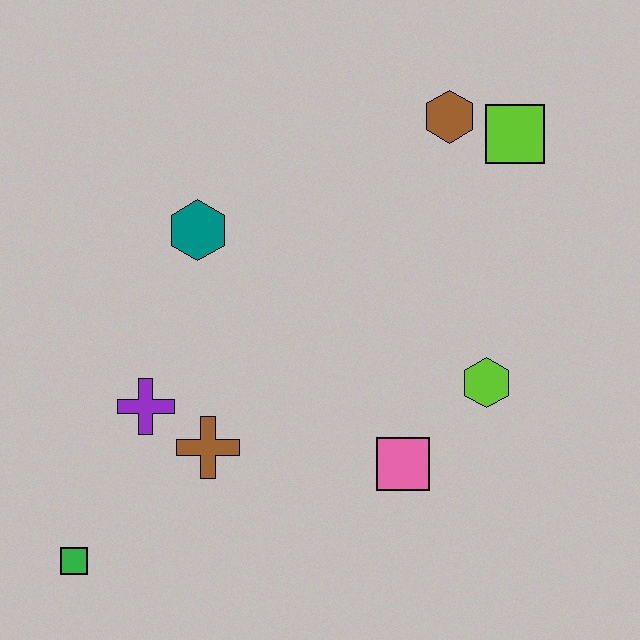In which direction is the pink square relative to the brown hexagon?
The pink square is below the brown hexagon.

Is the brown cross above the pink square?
Yes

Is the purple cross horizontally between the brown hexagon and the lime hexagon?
No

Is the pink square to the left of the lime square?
Yes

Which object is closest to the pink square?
The lime hexagon is closest to the pink square.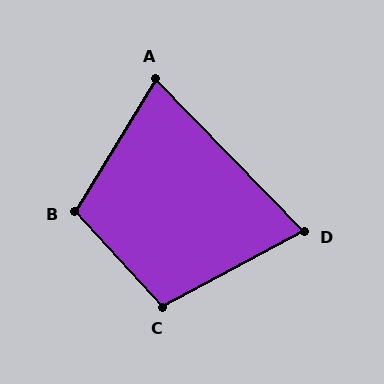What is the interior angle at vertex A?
Approximately 76 degrees (acute).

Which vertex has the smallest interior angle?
D, at approximately 74 degrees.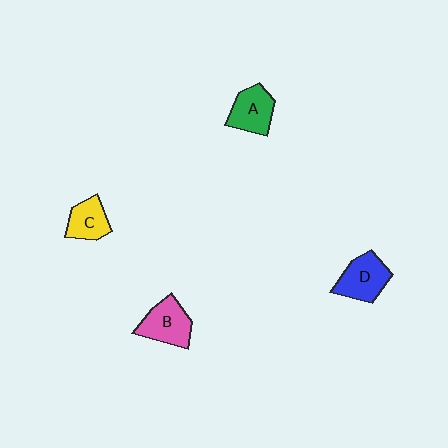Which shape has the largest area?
Shape B (pink).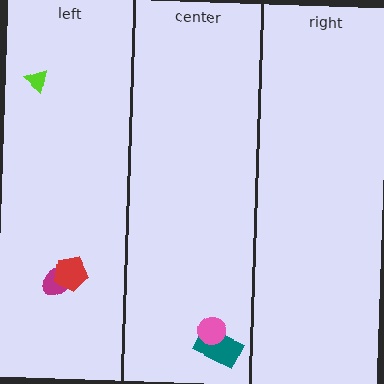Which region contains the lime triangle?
The left region.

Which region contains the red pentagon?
The left region.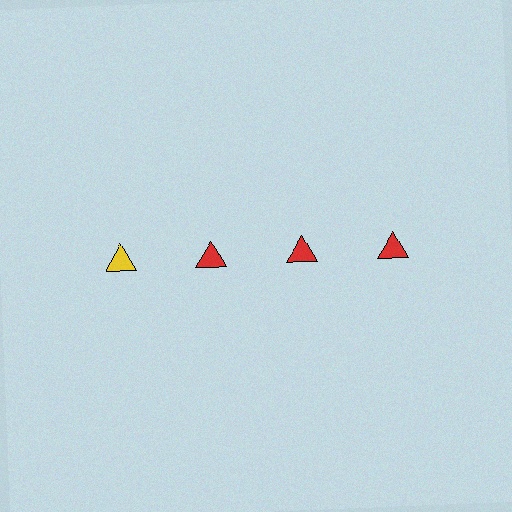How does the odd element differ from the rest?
It has a different color: yellow instead of red.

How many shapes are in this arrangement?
There are 4 shapes arranged in a grid pattern.